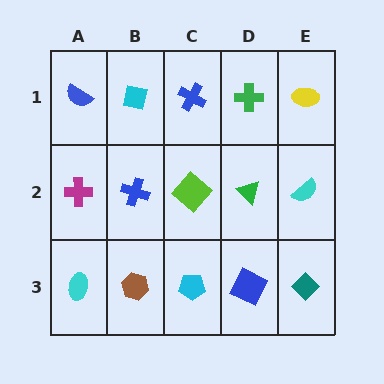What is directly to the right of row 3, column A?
A brown hexagon.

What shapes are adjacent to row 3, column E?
A cyan semicircle (row 2, column E), a blue square (row 3, column D).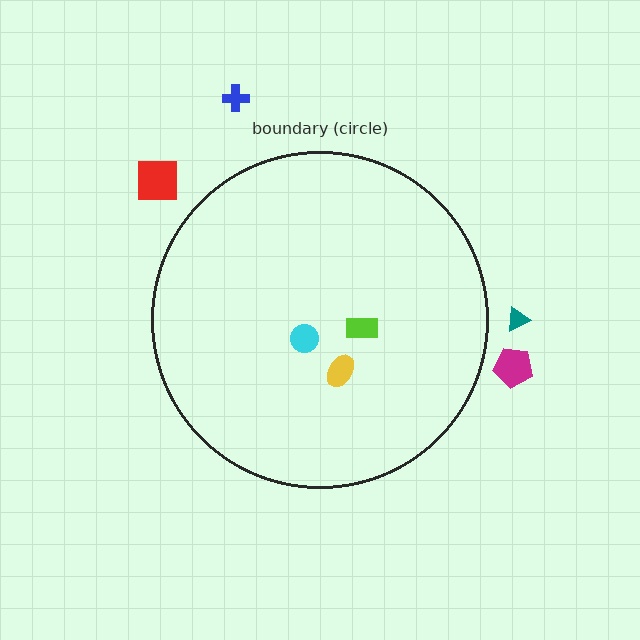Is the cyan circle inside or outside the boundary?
Inside.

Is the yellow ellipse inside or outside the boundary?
Inside.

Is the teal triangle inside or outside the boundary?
Outside.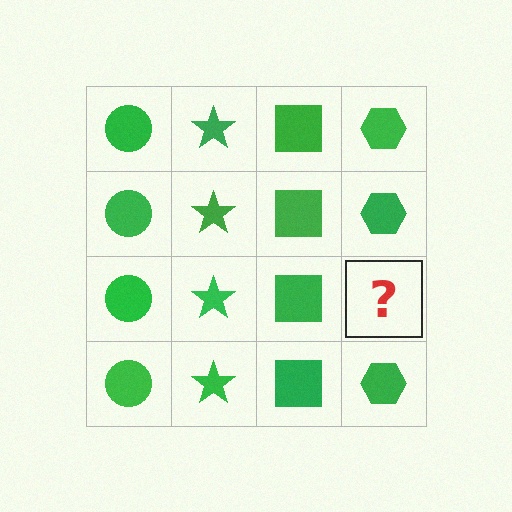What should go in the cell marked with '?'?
The missing cell should contain a green hexagon.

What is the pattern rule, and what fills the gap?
The rule is that each column has a consistent shape. The gap should be filled with a green hexagon.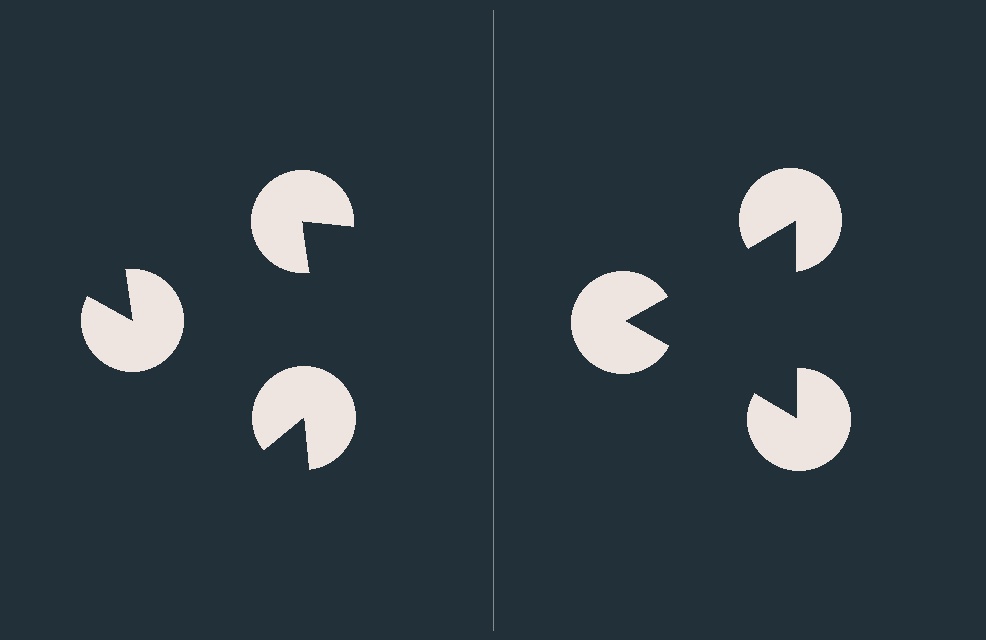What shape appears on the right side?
An illusory triangle.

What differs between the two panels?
The pac-man discs are positioned identically on both sides; only the wedge orientations differ. On the right they align to a triangle; on the left they are misaligned.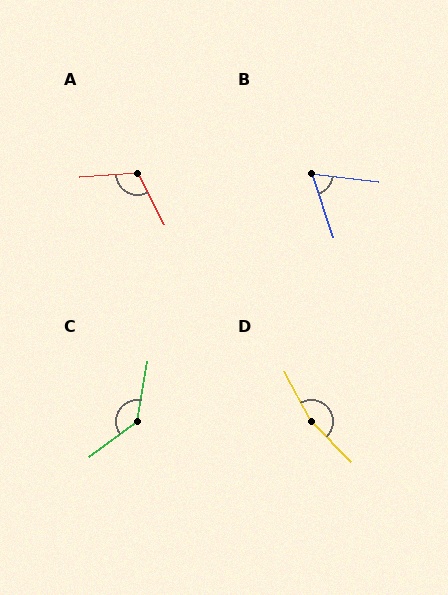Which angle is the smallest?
B, at approximately 65 degrees.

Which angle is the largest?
D, at approximately 164 degrees.